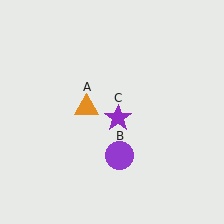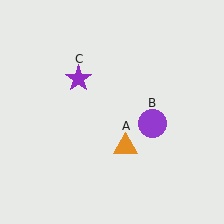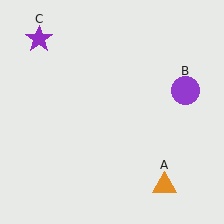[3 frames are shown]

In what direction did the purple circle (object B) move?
The purple circle (object B) moved up and to the right.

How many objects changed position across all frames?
3 objects changed position: orange triangle (object A), purple circle (object B), purple star (object C).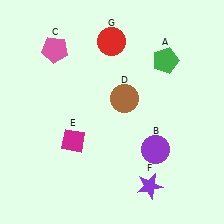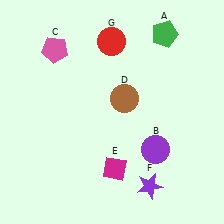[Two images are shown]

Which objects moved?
The objects that moved are: the green pentagon (A), the magenta diamond (E).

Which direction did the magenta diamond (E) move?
The magenta diamond (E) moved right.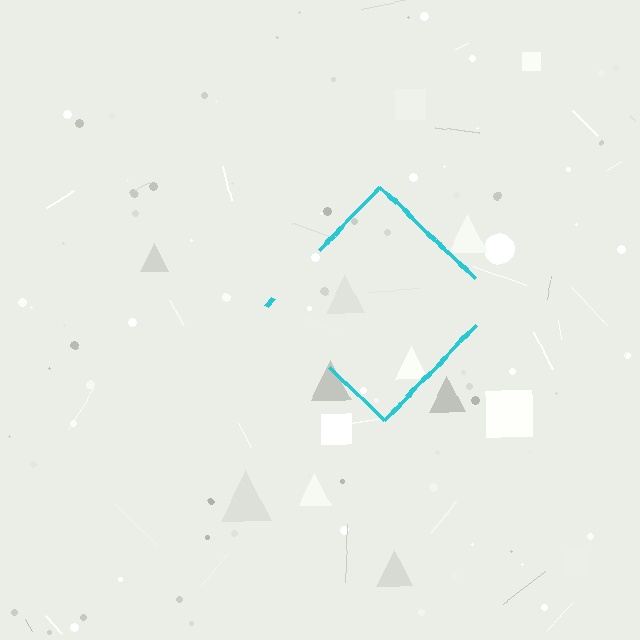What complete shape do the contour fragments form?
The contour fragments form a diamond.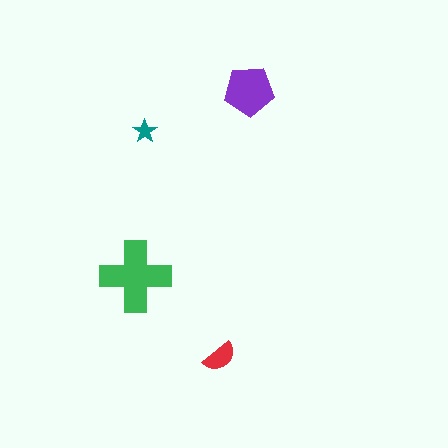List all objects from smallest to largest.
The teal star, the red semicircle, the purple pentagon, the green cross.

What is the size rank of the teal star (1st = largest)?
4th.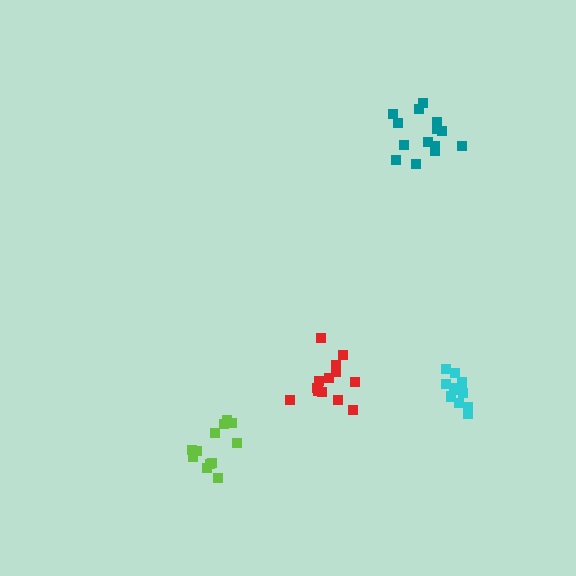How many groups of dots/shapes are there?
There are 4 groups.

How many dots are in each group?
Group 1: 14 dots, Group 2: 13 dots, Group 3: 11 dots, Group 4: 12 dots (50 total).